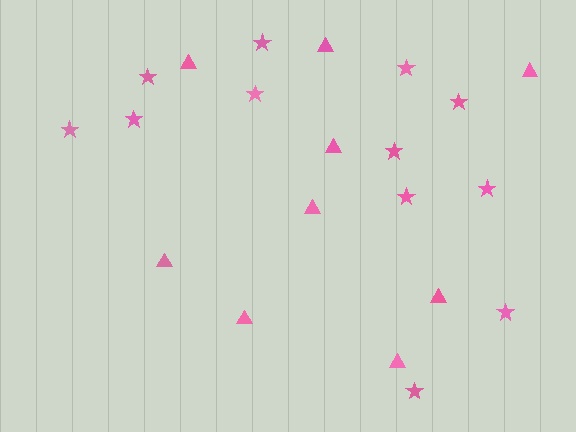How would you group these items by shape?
There are 2 groups: one group of triangles (9) and one group of stars (12).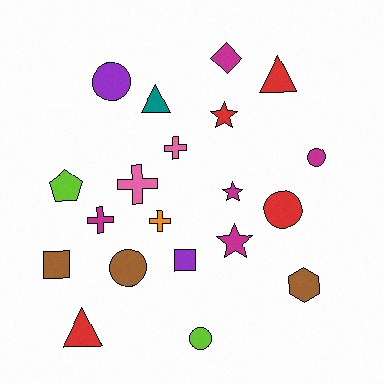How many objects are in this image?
There are 20 objects.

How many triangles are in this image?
There are 3 triangles.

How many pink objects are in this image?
There are 2 pink objects.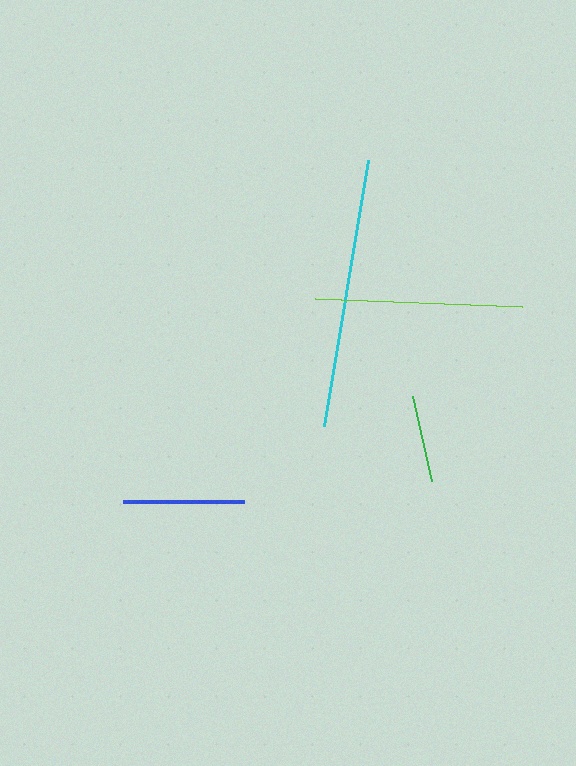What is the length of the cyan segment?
The cyan segment is approximately 270 pixels long.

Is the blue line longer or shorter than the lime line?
The lime line is longer than the blue line.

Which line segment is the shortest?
The green line is the shortest at approximately 88 pixels.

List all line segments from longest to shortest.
From longest to shortest: cyan, lime, blue, green.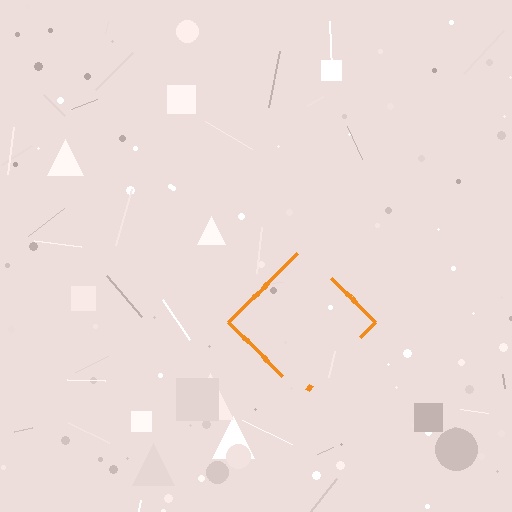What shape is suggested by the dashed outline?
The dashed outline suggests a diamond.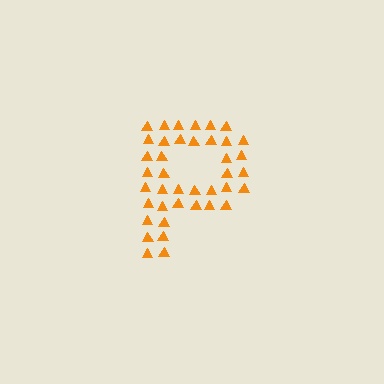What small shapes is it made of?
It is made of small triangles.